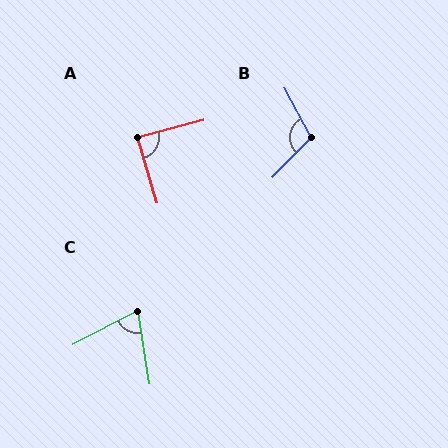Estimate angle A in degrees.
Approximately 88 degrees.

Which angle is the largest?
B, at approximately 108 degrees.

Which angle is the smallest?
C, at approximately 72 degrees.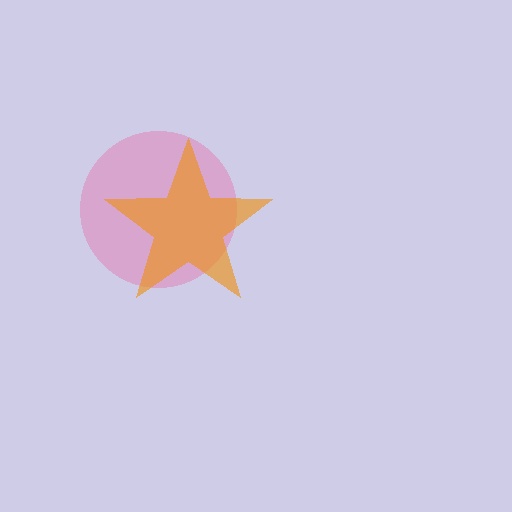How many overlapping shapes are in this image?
There are 2 overlapping shapes in the image.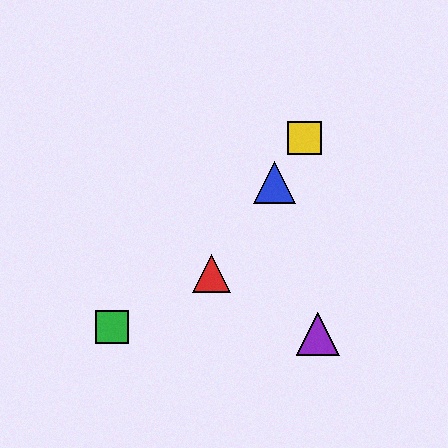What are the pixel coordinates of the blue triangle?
The blue triangle is at (274, 182).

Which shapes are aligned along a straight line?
The red triangle, the blue triangle, the yellow square are aligned along a straight line.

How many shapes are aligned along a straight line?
3 shapes (the red triangle, the blue triangle, the yellow square) are aligned along a straight line.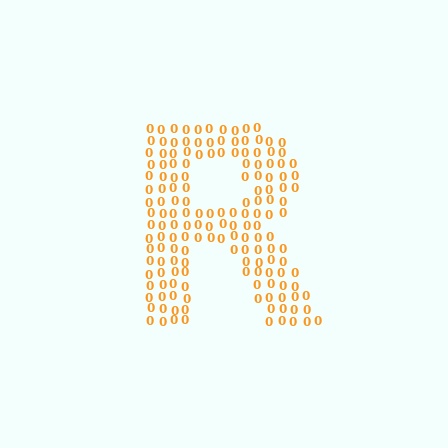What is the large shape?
The large shape is the letter R.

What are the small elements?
The small elements are digit 0's.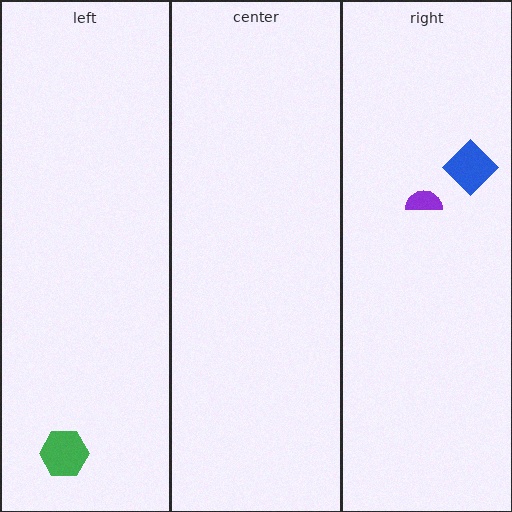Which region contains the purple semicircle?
The right region.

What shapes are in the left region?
The green hexagon.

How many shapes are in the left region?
1.